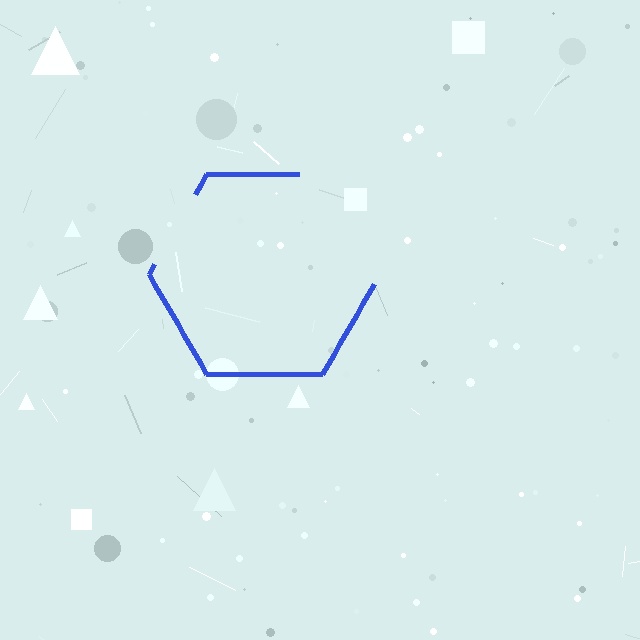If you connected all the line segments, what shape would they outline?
They would outline a hexagon.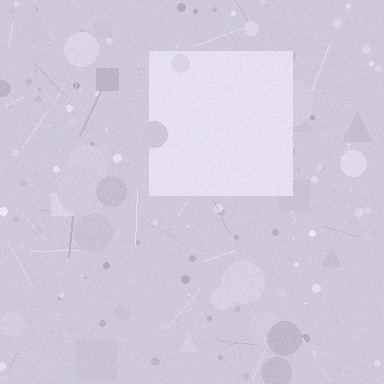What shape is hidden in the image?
A square is hidden in the image.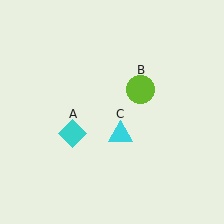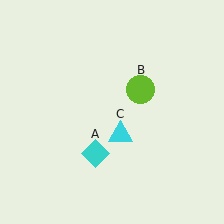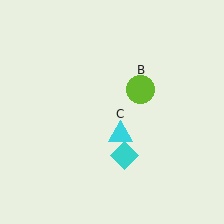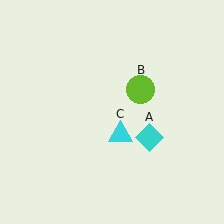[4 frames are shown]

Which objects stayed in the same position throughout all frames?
Lime circle (object B) and cyan triangle (object C) remained stationary.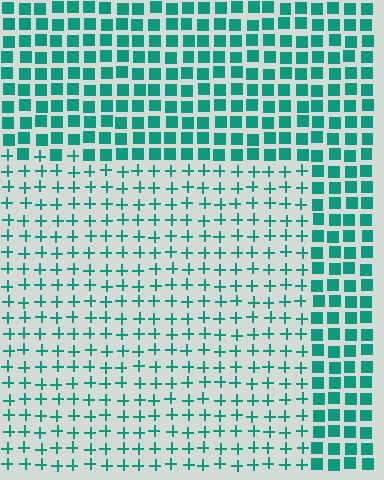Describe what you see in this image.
The image is filled with small teal elements arranged in a uniform grid. A rectangle-shaped region contains plus signs, while the surrounding area contains squares. The boundary is defined purely by the change in element shape.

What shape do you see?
I see a rectangle.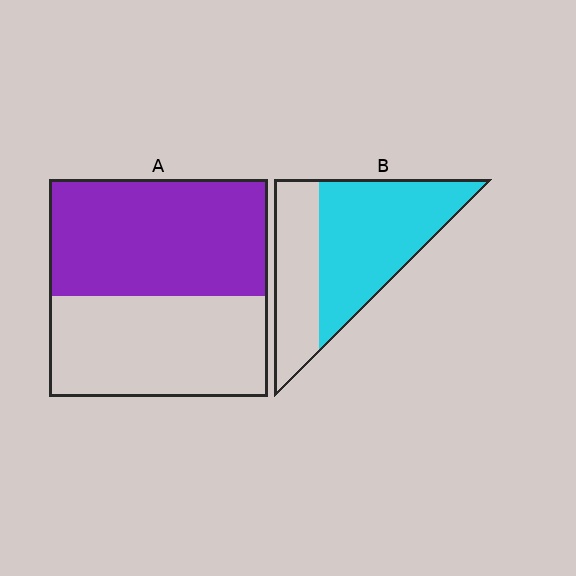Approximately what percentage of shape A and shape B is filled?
A is approximately 55% and B is approximately 65%.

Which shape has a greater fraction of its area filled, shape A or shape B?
Shape B.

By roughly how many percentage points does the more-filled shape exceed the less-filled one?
By roughly 10 percentage points (B over A).